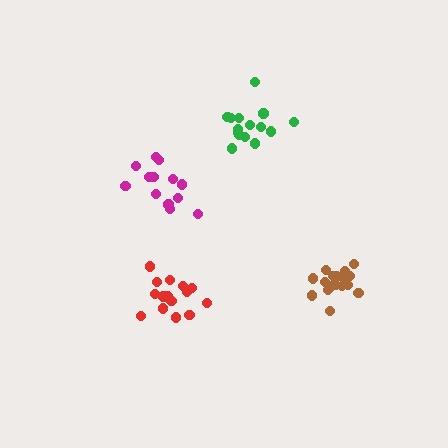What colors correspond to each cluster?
The clusters are colored: brown, magenta, red, green.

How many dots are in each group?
Group 1: 17 dots, Group 2: 13 dots, Group 3: 15 dots, Group 4: 15 dots (60 total).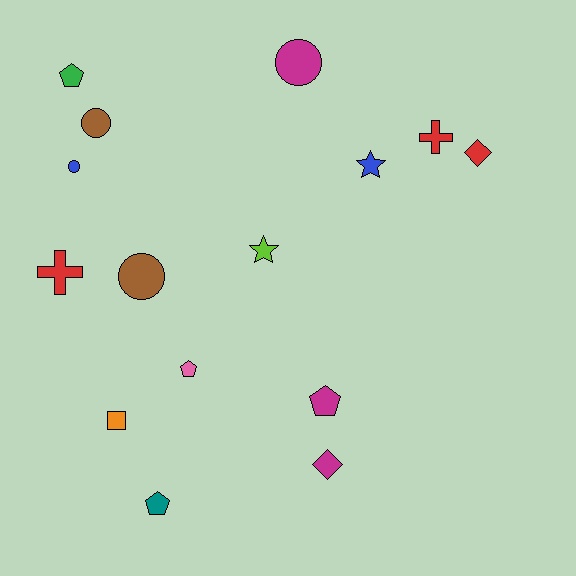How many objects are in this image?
There are 15 objects.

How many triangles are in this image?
There are no triangles.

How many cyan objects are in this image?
There are no cyan objects.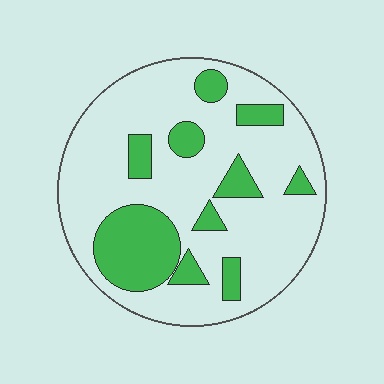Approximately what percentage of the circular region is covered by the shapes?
Approximately 25%.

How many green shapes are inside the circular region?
10.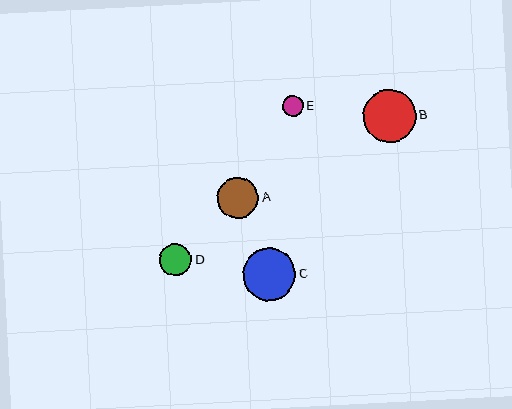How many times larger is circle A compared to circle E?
Circle A is approximately 2.0 times the size of circle E.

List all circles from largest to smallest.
From largest to smallest: B, C, A, D, E.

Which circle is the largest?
Circle B is the largest with a size of approximately 53 pixels.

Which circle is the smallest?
Circle E is the smallest with a size of approximately 21 pixels.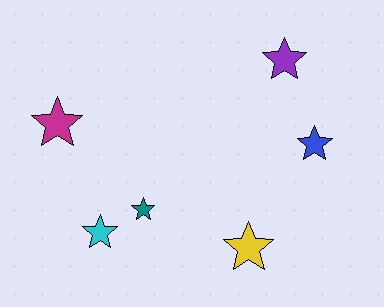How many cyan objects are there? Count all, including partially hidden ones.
There is 1 cyan object.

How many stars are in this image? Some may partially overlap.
There are 6 stars.